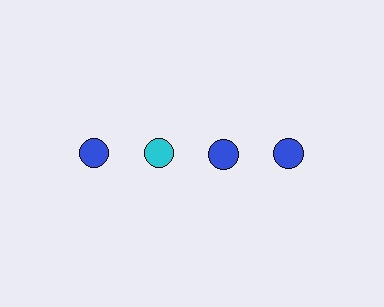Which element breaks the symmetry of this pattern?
The cyan circle in the top row, second from left column breaks the symmetry. All other shapes are blue circles.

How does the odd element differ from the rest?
It has a different color: cyan instead of blue.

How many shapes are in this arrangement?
There are 4 shapes arranged in a grid pattern.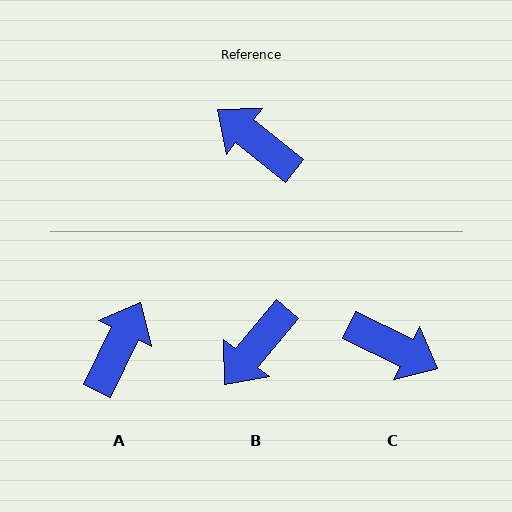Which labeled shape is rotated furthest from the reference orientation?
C, about 168 degrees away.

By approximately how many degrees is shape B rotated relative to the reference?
Approximately 89 degrees counter-clockwise.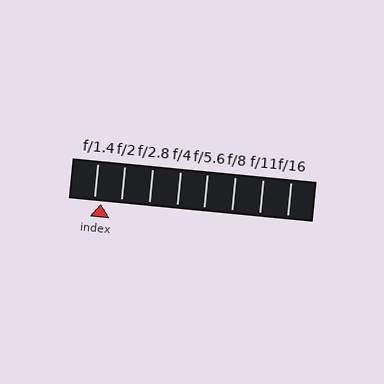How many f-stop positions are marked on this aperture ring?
There are 8 f-stop positions marked.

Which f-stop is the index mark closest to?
The index mark is closest to f/1.4.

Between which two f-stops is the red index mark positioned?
The index mark is between f/1.4 and f/2.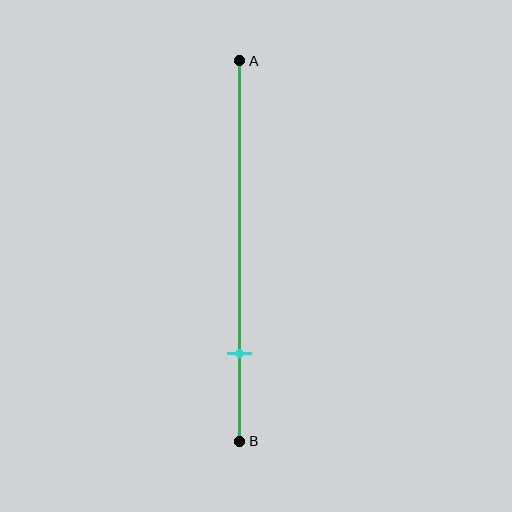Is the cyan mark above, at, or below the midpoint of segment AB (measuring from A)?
The cyan mark is below the midpoint of segment AB.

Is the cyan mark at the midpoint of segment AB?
No, the mark is at about 75% from A, not at the 50% midpoint.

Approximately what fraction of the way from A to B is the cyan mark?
The cyan mark is approximately 75% of the way from A to B.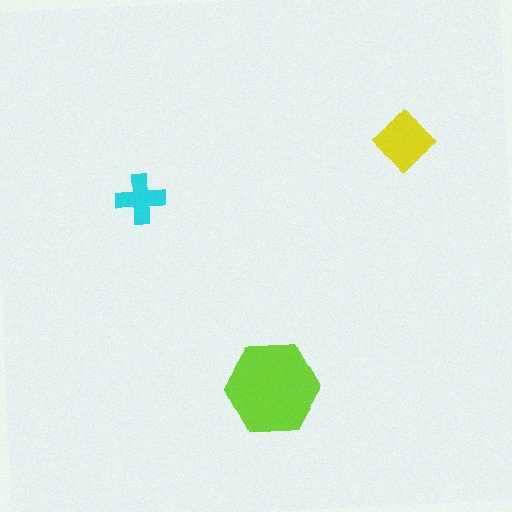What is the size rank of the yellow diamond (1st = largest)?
2nd.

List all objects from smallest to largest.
The cyan cross, the yellow diamond, the lime hexagon.